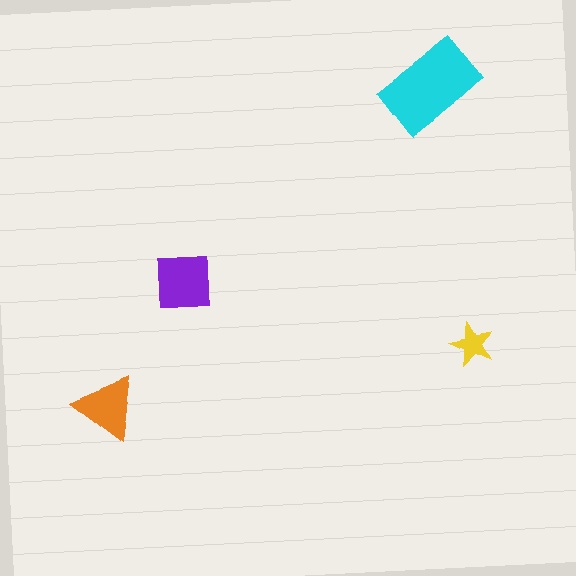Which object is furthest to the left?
The orange triangle is leftmost.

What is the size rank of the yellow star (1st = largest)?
4th.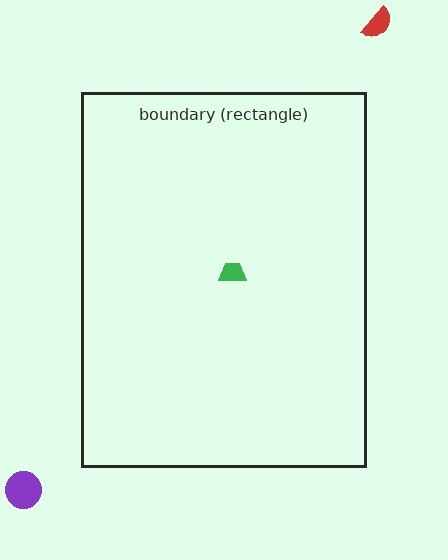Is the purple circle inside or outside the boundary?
Outside.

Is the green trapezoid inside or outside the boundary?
Inside.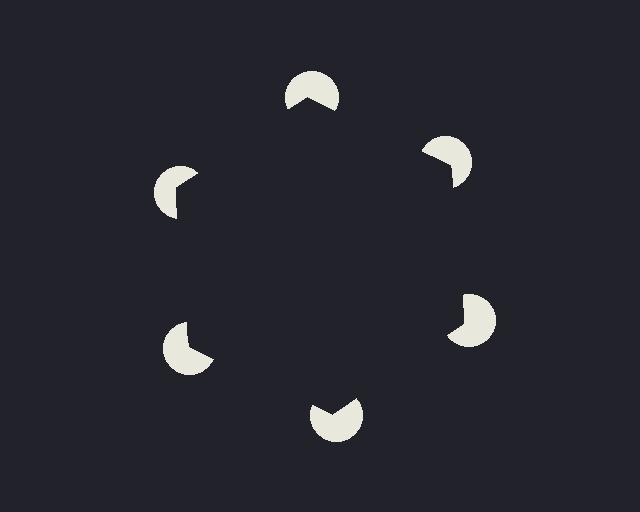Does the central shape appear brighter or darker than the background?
It typically appears slightly darker than the background, even though no actual brightness change is drawn.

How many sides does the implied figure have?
6 sides.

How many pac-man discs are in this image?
There are 6 — one at each vertex of the illusory hexagon.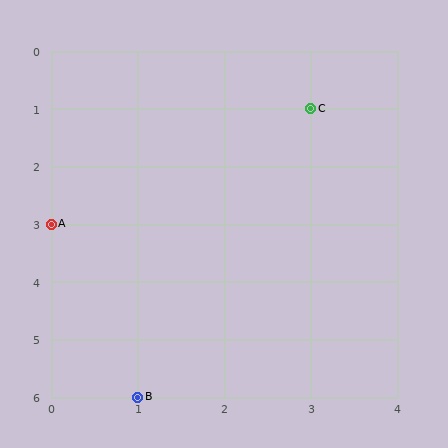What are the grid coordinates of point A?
Point A is at grid coordinates (0, 3).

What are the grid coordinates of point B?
Point B is at grid coordinates (1, 6).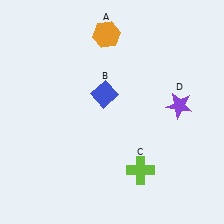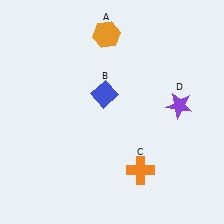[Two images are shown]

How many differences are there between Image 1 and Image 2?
There is 1 difference between the two images.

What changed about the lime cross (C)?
In Image 1, C is lime. In Image 2, it changed to orange.